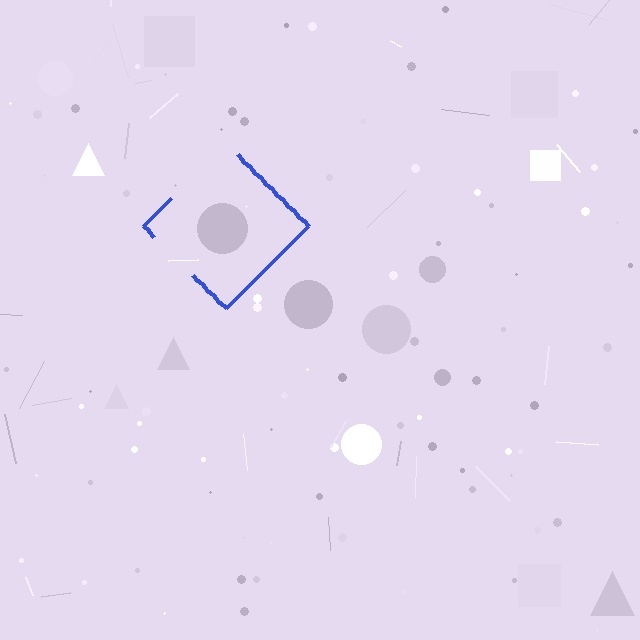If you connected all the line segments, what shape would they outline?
They would outline a diamond.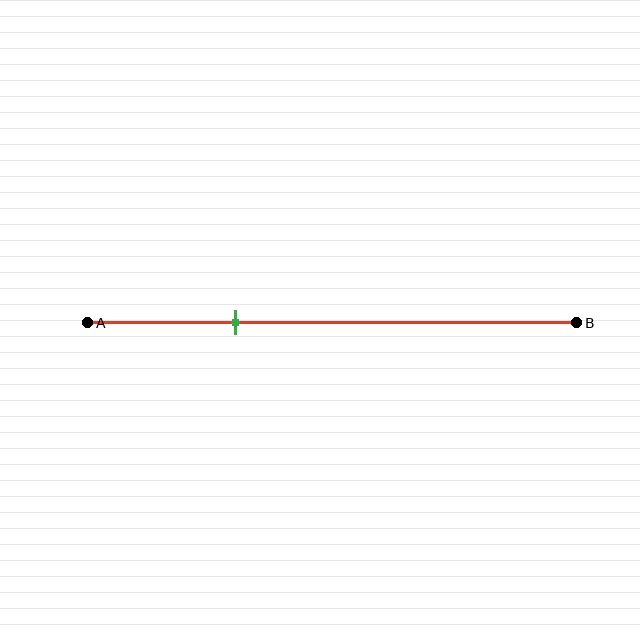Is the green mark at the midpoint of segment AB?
No, the mark is at about 30% from A, not at the 50% midpoint.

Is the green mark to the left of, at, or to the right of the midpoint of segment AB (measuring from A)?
The green mark is to the left of the midpoint of segment AB.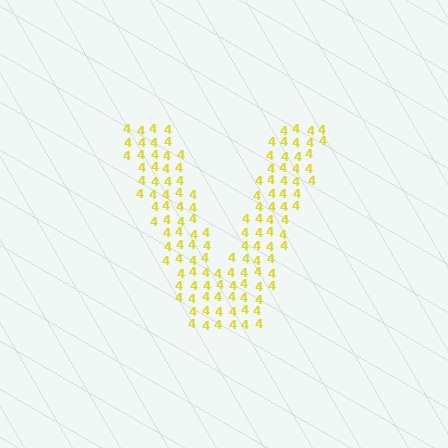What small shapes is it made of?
It is made of small digit 4's.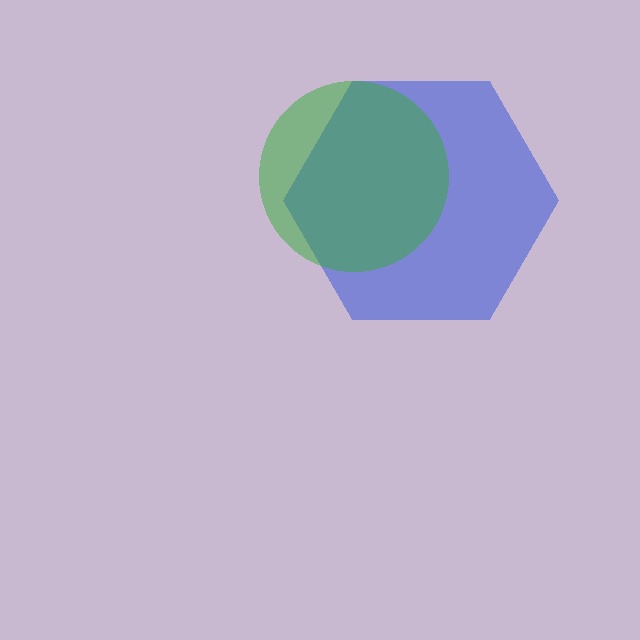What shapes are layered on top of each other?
The layered shapes are: a blue hexagon, a green circle.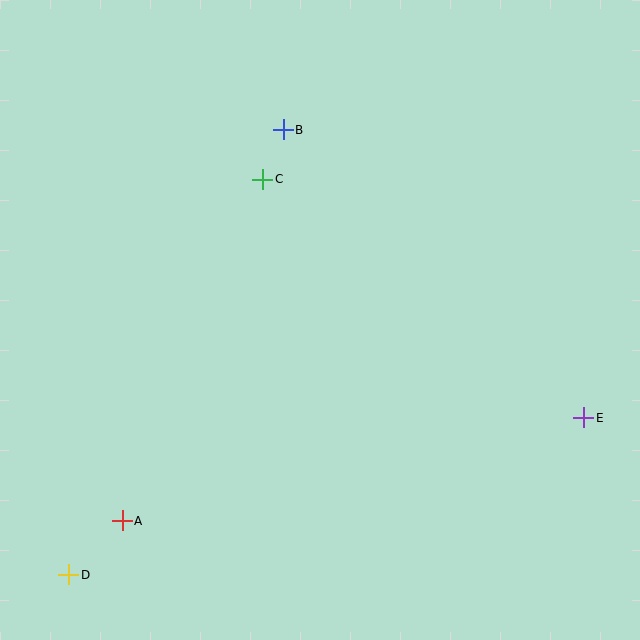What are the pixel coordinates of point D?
Point D is at (69, 575).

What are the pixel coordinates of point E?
Point E is at (584, 418).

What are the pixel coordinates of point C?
Point C is at (263, 179).